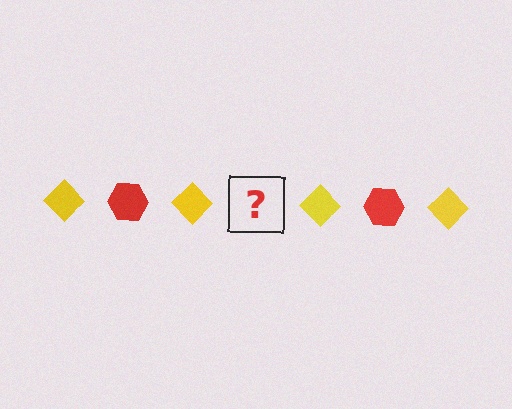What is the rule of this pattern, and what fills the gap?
The rule is that the pattern alternates between yellow diamond and red hexagon. The gap should be filled with a red hexagon.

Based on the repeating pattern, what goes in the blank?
The blank should be a red hexagon.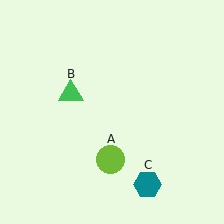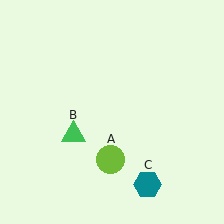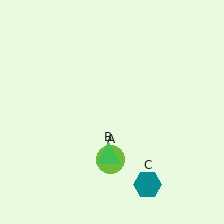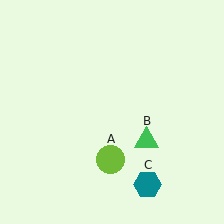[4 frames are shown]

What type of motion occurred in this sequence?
The green triangle (object B) rotated counterclockwise around the center of the scene.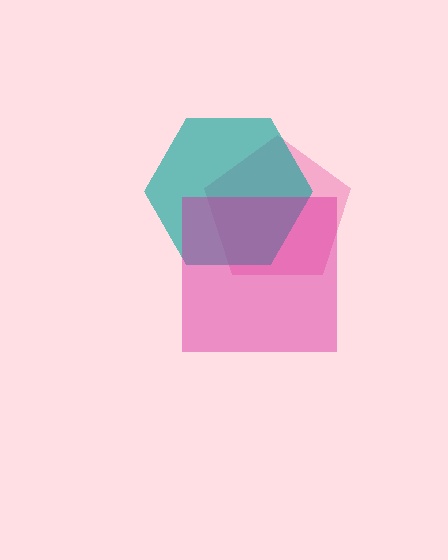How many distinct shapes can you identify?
There are 3 distinct shapes: a pink pentagon, a teal hexagon, a magenta square.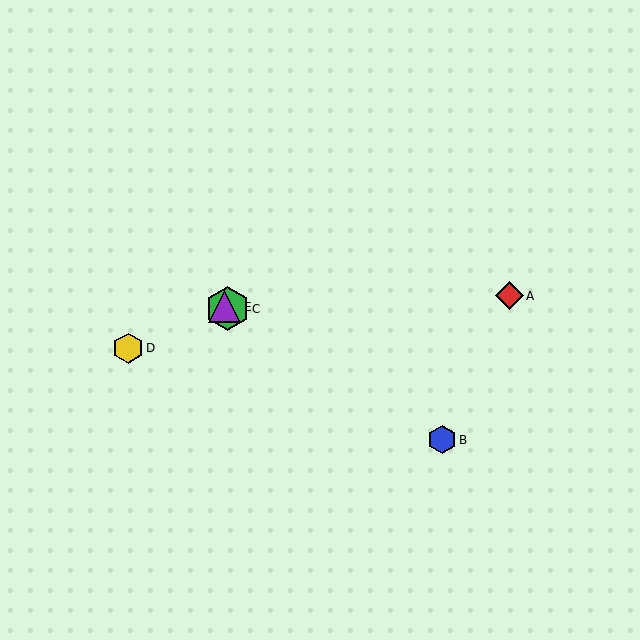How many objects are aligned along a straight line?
3 objects (B, C, E) are aligned along a straight line.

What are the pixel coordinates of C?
Object C is at (228, 309).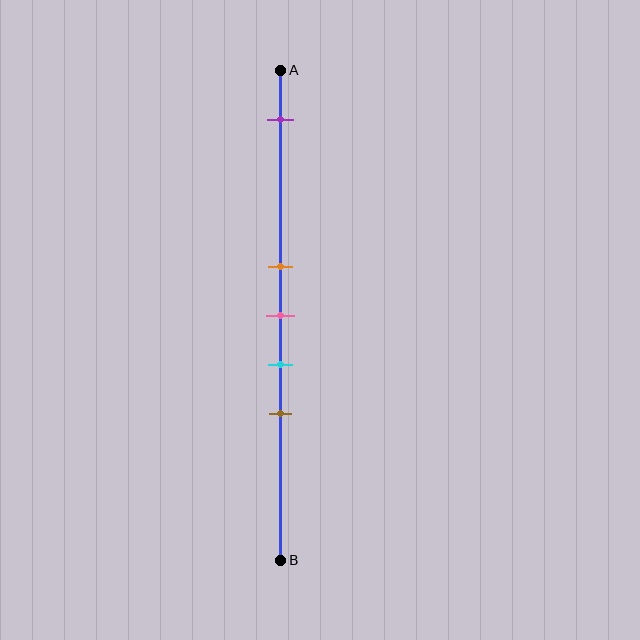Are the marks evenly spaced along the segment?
No, the marks are not evenly spaced.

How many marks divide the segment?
There are 5 marks dividing the segment.